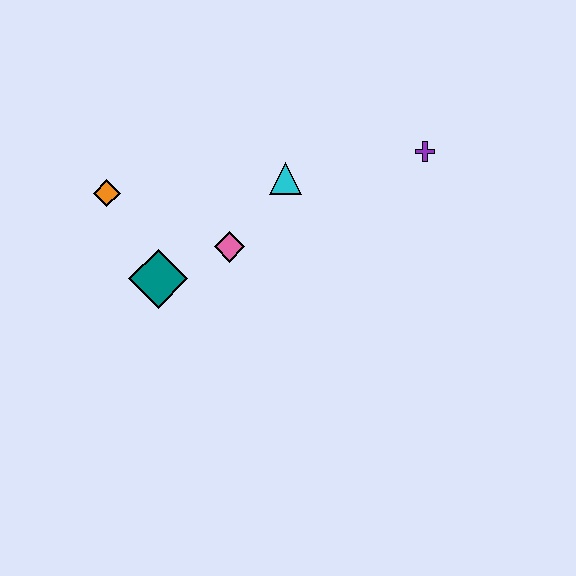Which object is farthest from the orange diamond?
The purple cross is farthest from the orange diamond.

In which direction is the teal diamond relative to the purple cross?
The teal diamond is to the left of the purple cross.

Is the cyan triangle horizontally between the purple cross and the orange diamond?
Yes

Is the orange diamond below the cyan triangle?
Yes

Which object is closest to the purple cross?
The cyan triangle is closest to the purple cross.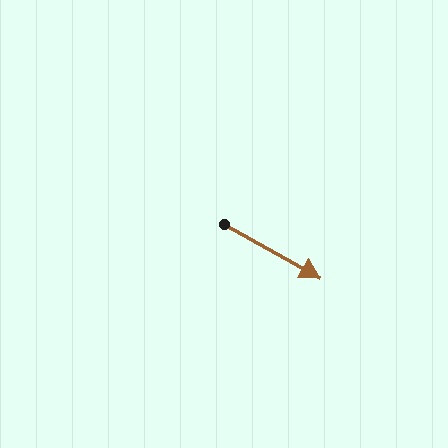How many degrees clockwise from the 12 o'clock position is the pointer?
Approximately 119 degrees.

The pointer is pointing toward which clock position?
Roughly 4 o'clock.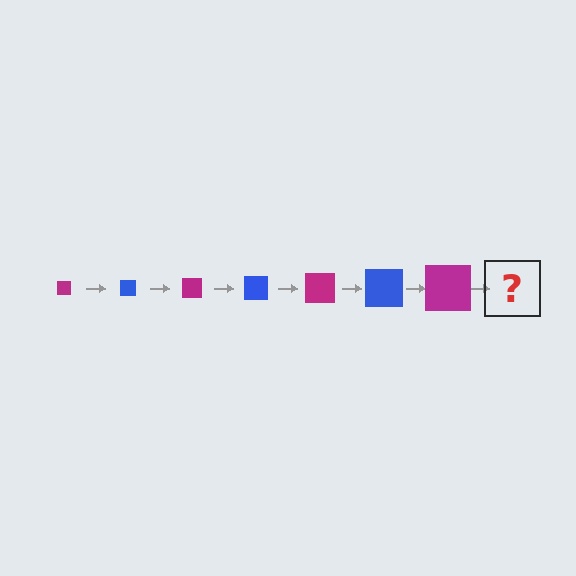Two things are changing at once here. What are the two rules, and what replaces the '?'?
The two rules are that the square grows larger each step and the color cycles through magenta and blue. The '?' should be a blue square, larger than the previous one.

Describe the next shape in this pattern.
It should be a blue square, larger than the previous one.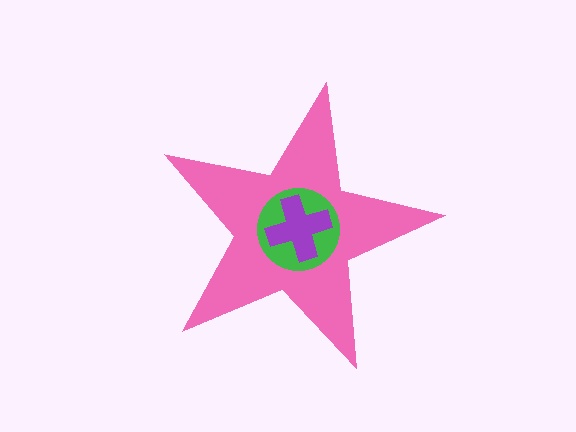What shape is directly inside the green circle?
The purple cross.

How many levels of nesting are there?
3.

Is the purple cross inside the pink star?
Yes.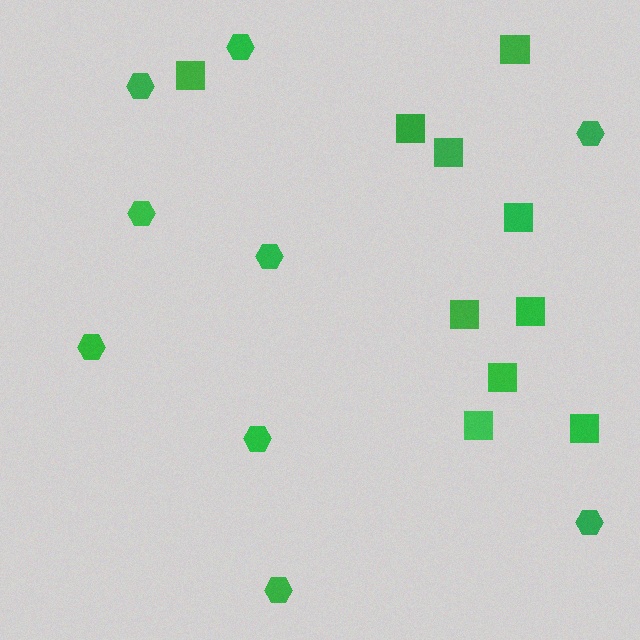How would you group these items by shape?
There are 2 groups: one group of squares (10) and one group of hexagons (9).